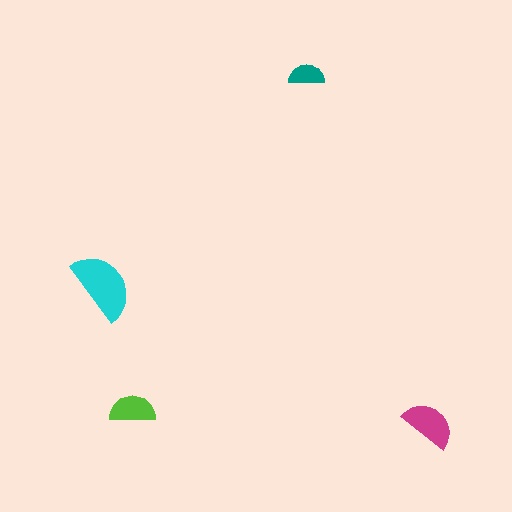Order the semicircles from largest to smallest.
the cyan one, the magenta one, the lime one, the teal one.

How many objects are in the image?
There are 4 objects in the image.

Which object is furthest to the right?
The magenta semicircle is rightmost.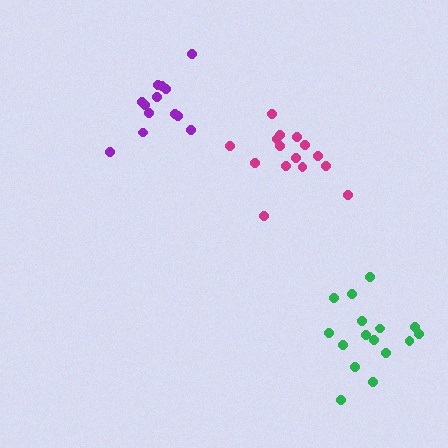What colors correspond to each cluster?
The clusters are colored: magenta, purple, green.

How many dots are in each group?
Group 1: 15 dots, Group 2: 13 dots, Group 3: 16 dots (44 total).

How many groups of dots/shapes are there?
There are 3 groups.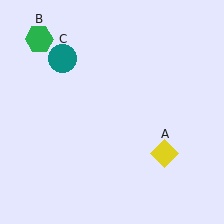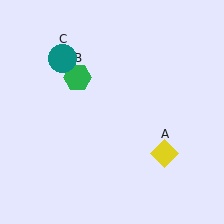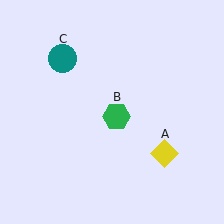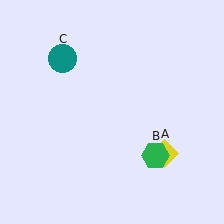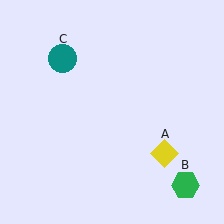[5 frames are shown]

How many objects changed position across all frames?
1 object changed position: green hexagon (object B).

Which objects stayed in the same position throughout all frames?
Yellow diamond (object A) and teal circle (object C) remained stationary.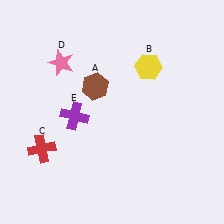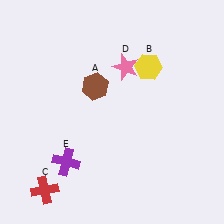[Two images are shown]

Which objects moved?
The objects that moved are: the red cross (C), the pink star (D), the purple cross (E).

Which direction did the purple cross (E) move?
The purple cross (E) moved down.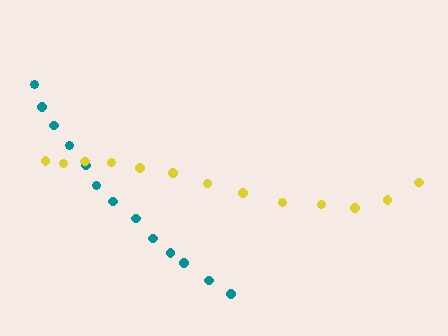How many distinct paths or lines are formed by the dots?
There are 2 distinct paths.